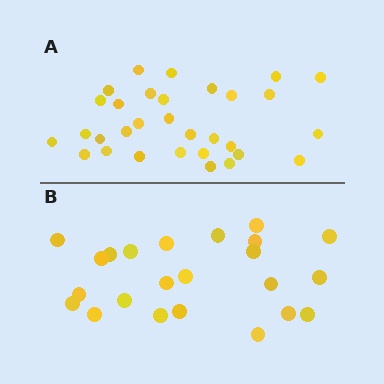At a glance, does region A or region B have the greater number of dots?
Region A (the top region) has more dots.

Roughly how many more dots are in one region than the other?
Region A has roughly 8 or so more dots than region B.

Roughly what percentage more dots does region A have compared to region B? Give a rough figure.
About 35% more.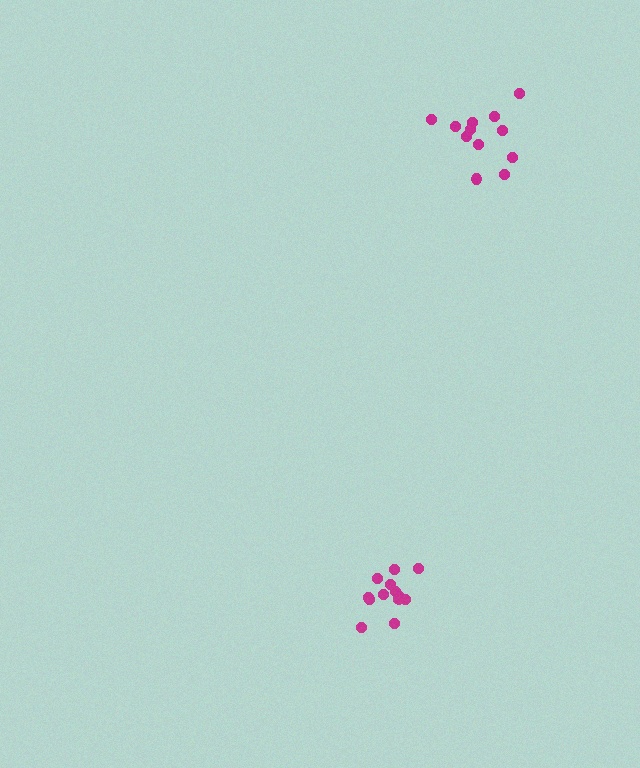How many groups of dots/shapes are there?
There are 2 groups.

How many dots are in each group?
Group 1: 13 dots, Group 2: 12 dots (25 total).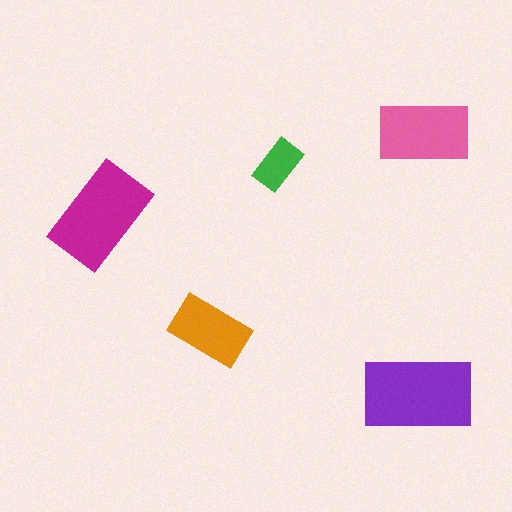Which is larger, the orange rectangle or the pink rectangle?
The pink one.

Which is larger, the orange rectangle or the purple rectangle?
The purple one.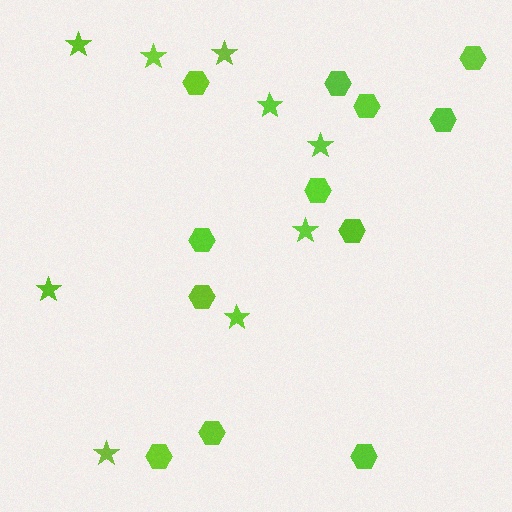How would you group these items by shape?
There are 2 groups: one group of stars (9) and one group of hexagons (12).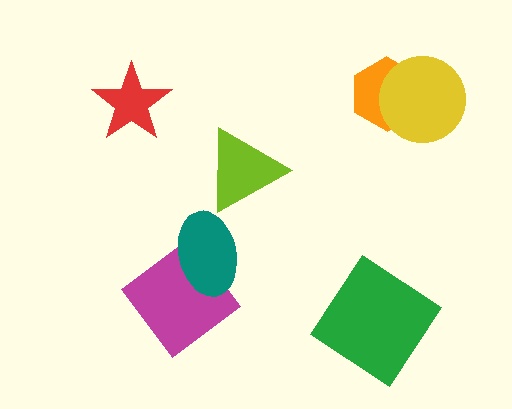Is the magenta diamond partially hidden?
Yes, it is partially covered by another shape.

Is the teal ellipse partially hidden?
No, no other shape covers it.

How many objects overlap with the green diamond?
0 objects overlap with the green diamond.